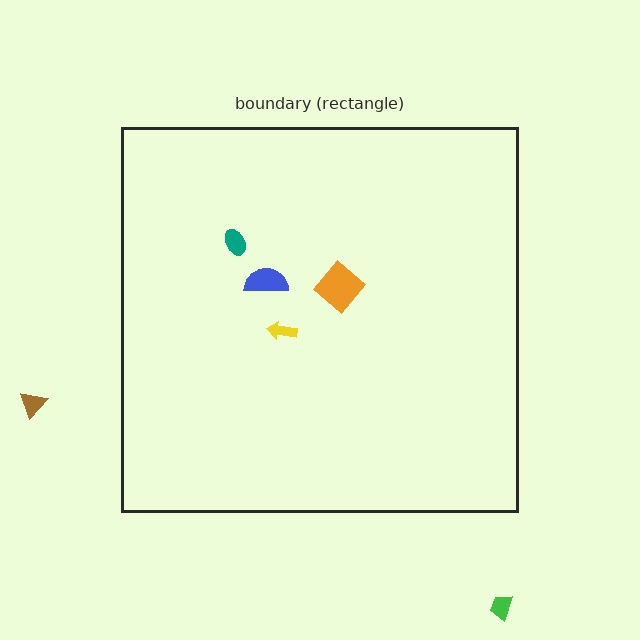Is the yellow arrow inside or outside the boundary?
Inside.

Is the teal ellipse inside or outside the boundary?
Inside.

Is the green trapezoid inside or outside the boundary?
Outside.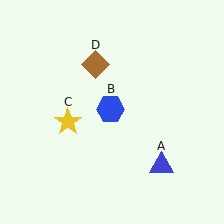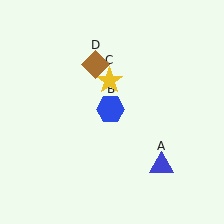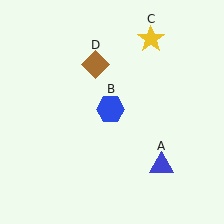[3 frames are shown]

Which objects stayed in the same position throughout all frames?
Blue triangle (object A) and blue hexagon (object B) and brown diamond (object D) remained stationary.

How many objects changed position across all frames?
1 object changed position: yellow star (object C).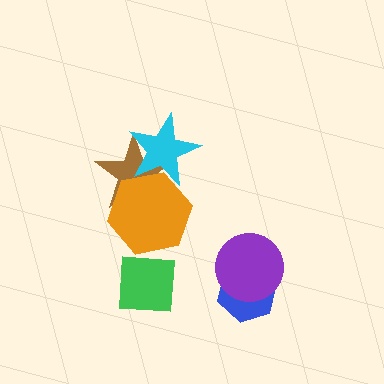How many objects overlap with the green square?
1 object overlaps with the green square.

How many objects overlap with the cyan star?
2 objects overlap with the cyan star.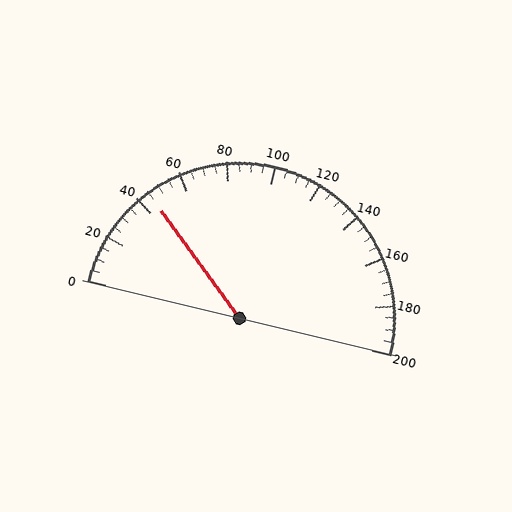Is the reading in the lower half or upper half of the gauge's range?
The reading is in the lower half of the range (0 to 200).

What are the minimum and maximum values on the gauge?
The gauge ranges from 0 to 200.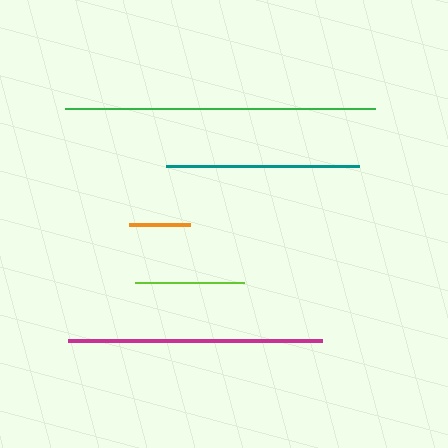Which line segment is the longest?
The green line is the longest at approximately 310 pixels.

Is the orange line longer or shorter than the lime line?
The lime line is longer than the orange line.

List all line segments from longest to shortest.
From longest to shortest: green, magenta, teal, lime, orange.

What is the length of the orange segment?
The orange segment is approximately 62 pixels long.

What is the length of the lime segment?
The lime segment is approximately 109 pixels long.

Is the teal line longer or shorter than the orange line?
The teal line is longer than the orange line.